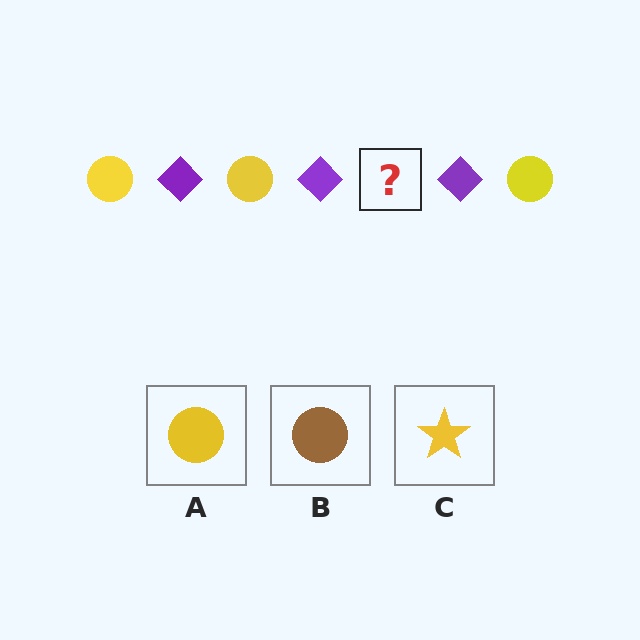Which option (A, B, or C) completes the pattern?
A.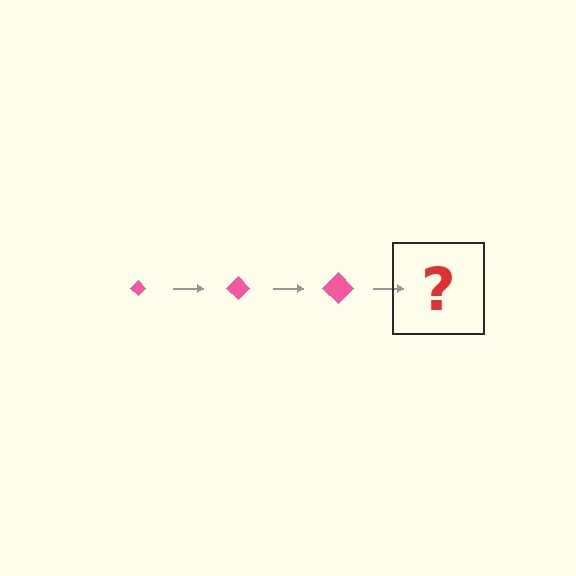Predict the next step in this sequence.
The next step is a pink diamond, larger than the previous one.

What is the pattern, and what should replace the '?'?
The pattern is that the diamond gets progressively larger each step. The '?' should be a pink diamond, larger than the previous one.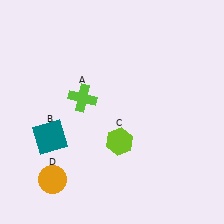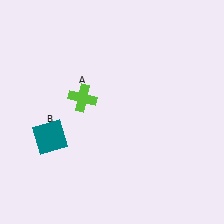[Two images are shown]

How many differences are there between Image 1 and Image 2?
There are 2 differences between the two images.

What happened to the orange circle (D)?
The orange circle (D) was removed in Image 2. It was in the bottom-left area of Image 1.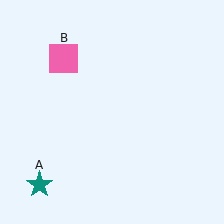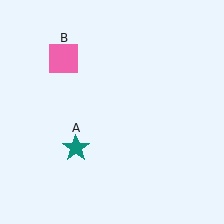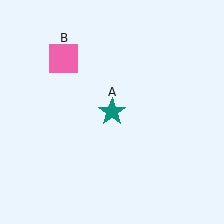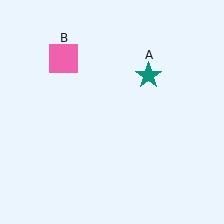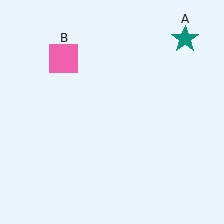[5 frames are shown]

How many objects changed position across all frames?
1 object changed position: teal star (object A).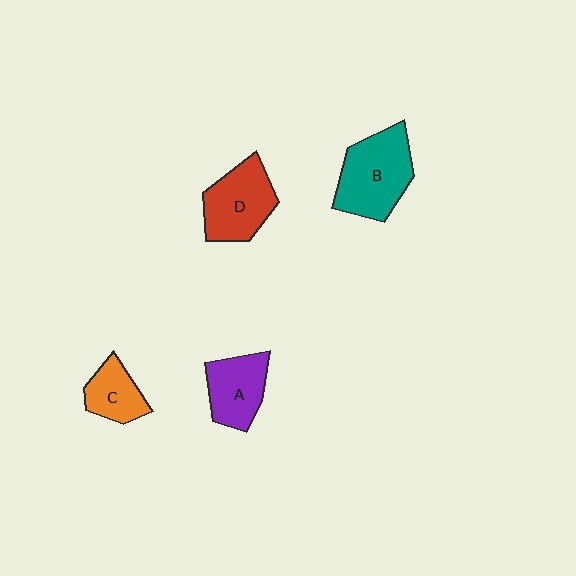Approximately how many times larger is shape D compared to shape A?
Approximately 1.2 times.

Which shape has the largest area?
Shape B (teal).